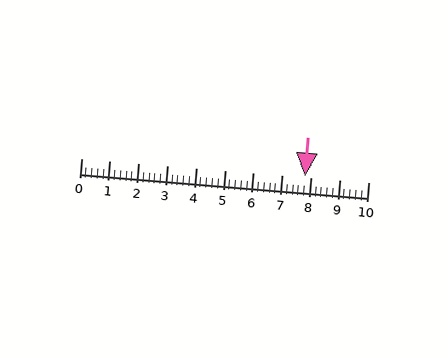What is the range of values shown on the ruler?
The ruler shows values from 0 to 10.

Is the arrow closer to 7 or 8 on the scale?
The arrow is closer to 8.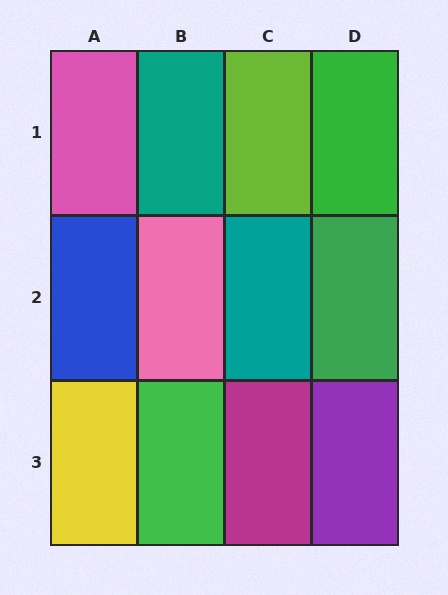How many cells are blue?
1 cell is blue.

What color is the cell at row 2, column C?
Teal.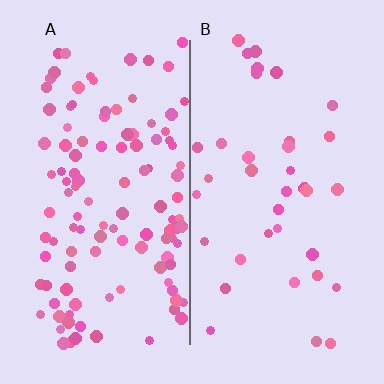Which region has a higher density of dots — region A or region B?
A (the left).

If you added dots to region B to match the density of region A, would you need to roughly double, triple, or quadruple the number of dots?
Approximately triple.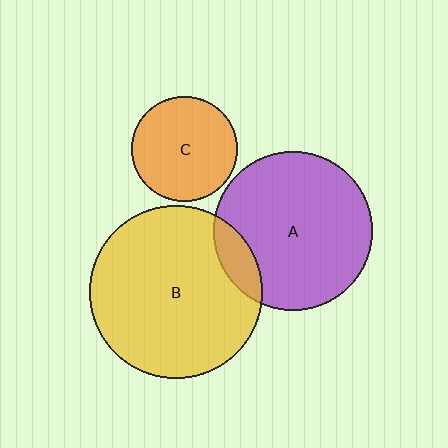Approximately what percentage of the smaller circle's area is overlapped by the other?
Approximately 10%.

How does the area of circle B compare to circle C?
Approximately 2.7 times.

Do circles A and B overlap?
Yes.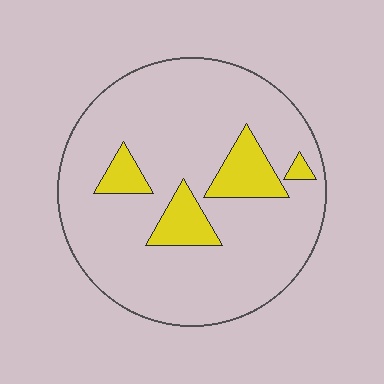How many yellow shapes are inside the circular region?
4.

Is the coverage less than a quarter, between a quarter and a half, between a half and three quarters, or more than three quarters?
Less than a quarter.